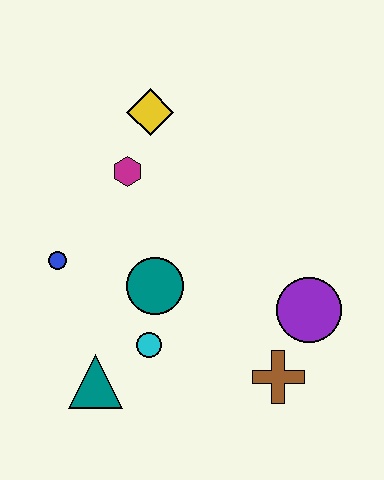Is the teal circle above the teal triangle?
Yes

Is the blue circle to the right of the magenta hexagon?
No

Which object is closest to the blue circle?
The teal circle is closest to the blue circle.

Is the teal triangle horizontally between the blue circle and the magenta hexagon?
Yes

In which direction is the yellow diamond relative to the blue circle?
The yellow diamond is above the blue circle.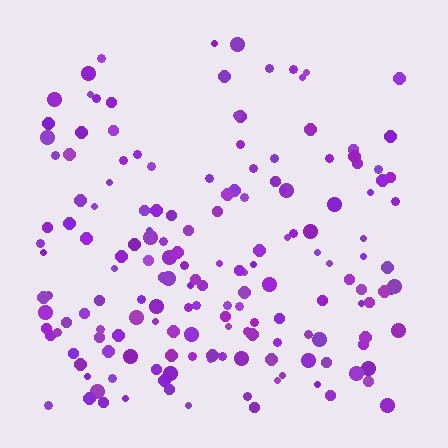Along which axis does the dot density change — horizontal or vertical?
Vertical.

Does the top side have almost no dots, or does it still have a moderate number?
Still a moderate number, just noticeably fewer than the bottom.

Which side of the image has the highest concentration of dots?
The bottom.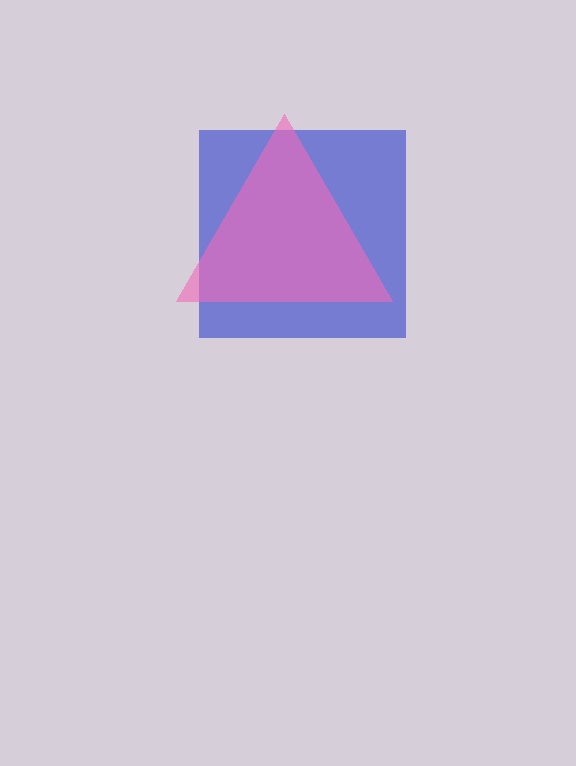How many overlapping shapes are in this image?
There are 2 overlapping shapes in the image.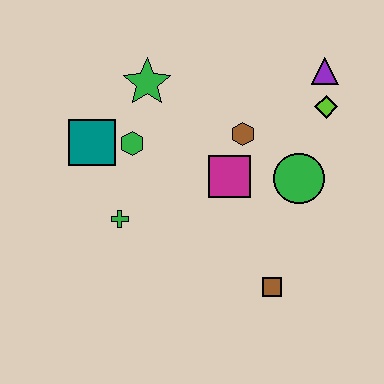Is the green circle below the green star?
Yes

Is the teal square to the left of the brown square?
Yes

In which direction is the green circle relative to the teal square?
The green circle is to the right of the teal square.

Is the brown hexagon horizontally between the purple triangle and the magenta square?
Yes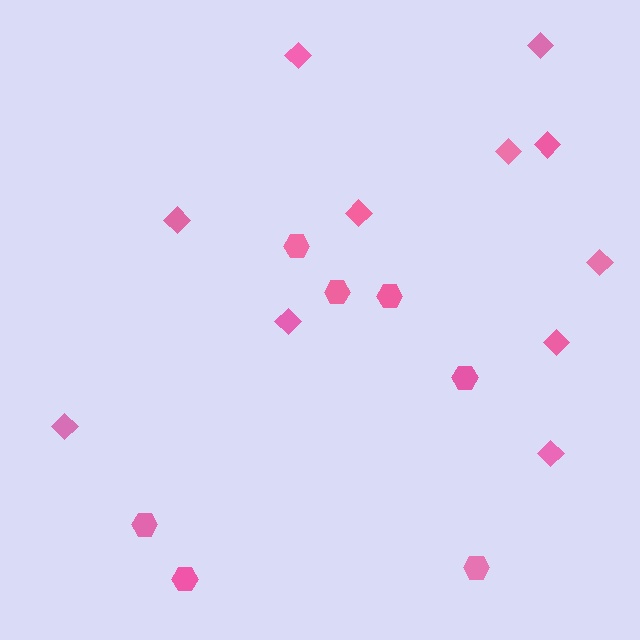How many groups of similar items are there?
There are 2 groups: one group of hexagons (7) and one group of diamonds (11).